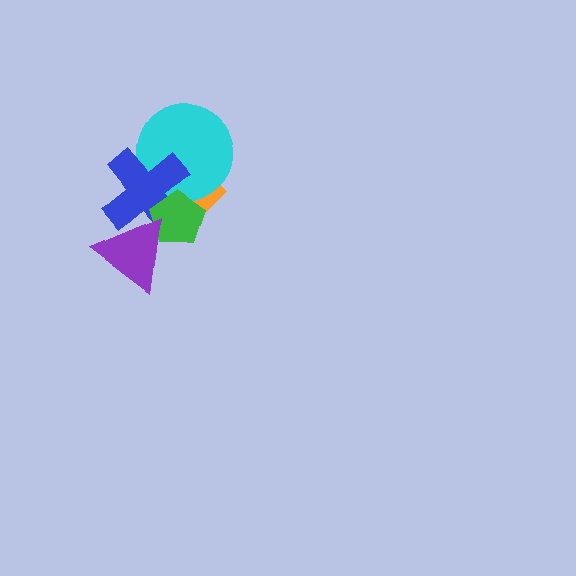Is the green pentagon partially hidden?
Yes, it is partially covered by another shape.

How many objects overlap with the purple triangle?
2 objects overlap with the purple triangle.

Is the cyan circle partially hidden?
Yes, it is partially covered by another shape.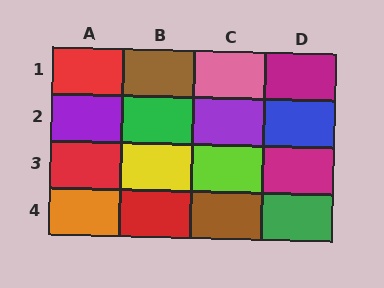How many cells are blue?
1 cell is blue.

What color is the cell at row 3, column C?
Lime.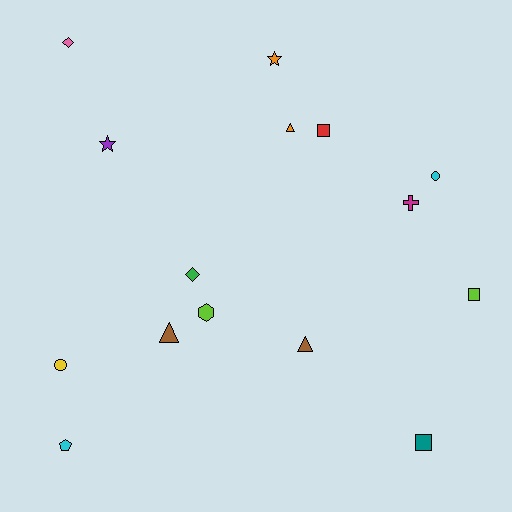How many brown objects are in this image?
There are 2 brown objects.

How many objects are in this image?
There are 15 objects.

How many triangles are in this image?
There are 3 triangles.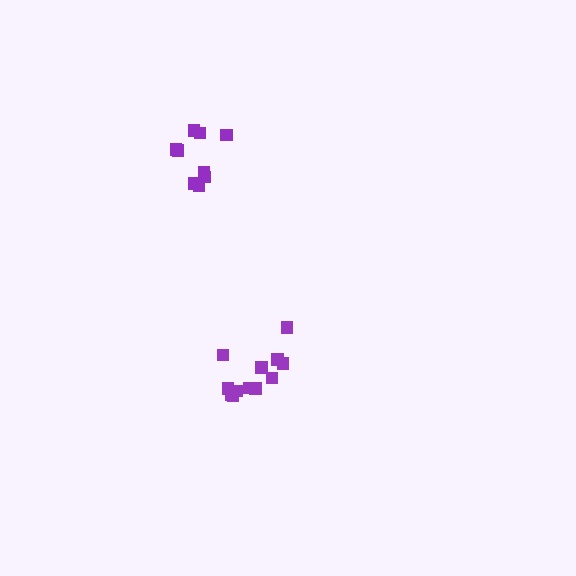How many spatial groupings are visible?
There are 2 spatial groupings.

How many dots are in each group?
Group 1: 12 dots, Group 2: 9 dots (21 total).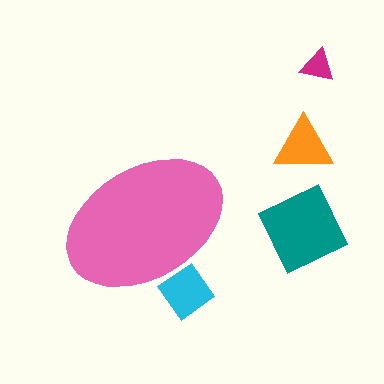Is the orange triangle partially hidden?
No, the orange triangle is fully visible.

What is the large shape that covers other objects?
A pink ellipse.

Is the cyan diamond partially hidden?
Yes, the cyan diamond is partially hidden behind the pink ellipse.